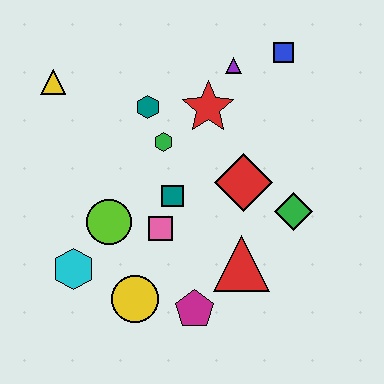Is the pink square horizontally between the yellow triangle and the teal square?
Yes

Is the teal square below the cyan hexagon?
No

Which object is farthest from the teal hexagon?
The magenta pentagon is farthest from the teal hexagon.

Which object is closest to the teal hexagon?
The green hexagon is closest to the teal hexagon.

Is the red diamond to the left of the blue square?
Yes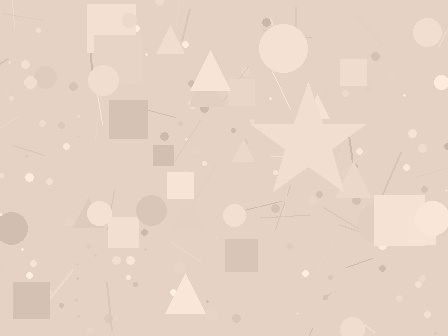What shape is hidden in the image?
A star is hidden in the image.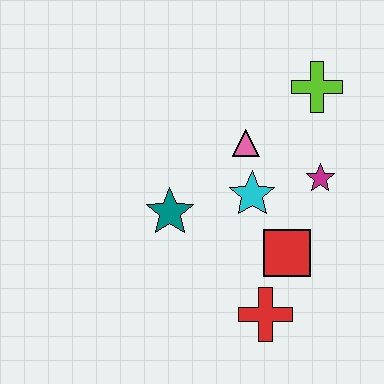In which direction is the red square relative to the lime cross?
The red square is below the lime cross.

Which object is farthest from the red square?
The lime cross is farthest from the red square.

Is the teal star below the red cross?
No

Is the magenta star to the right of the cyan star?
Yes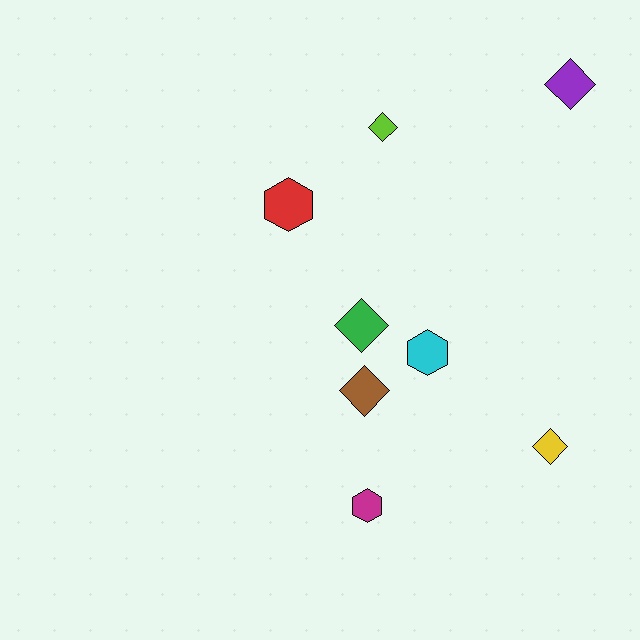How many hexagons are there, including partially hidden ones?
There are 3 hexagons.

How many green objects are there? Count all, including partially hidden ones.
There is 1 green object.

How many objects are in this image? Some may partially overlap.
There are 8 objects.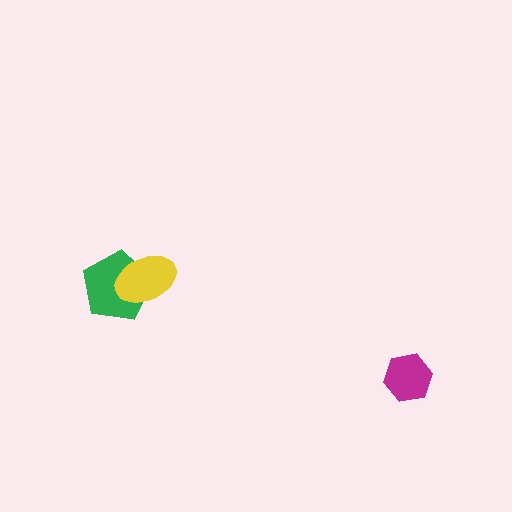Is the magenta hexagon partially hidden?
No, no other shape covers it.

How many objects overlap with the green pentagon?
1 object overlaps with the green pentagon.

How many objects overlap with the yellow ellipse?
1 object overlaps with the yellow ellipse.